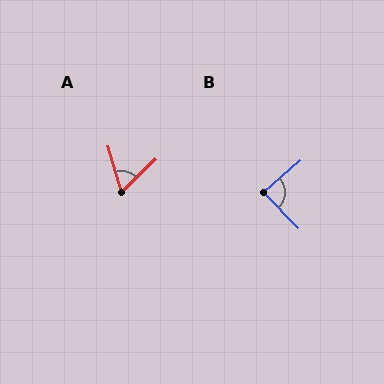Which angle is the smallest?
A, at approximately 62 degrees.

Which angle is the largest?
B, at approximately 86 degrees.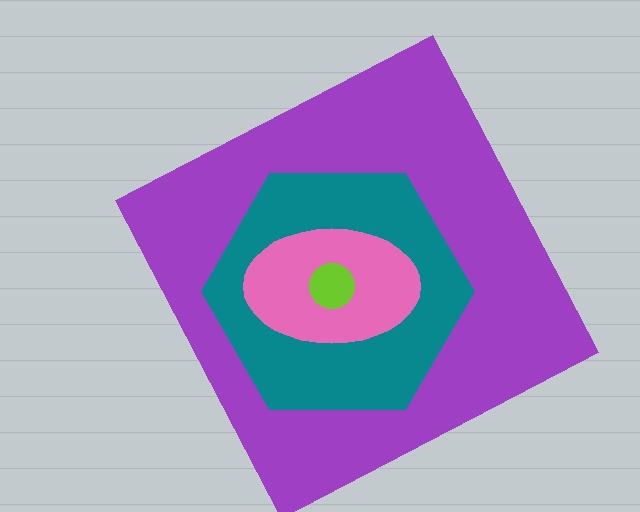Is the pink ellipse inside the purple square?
Yes.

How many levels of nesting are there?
4.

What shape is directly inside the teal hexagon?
The pink ellipse.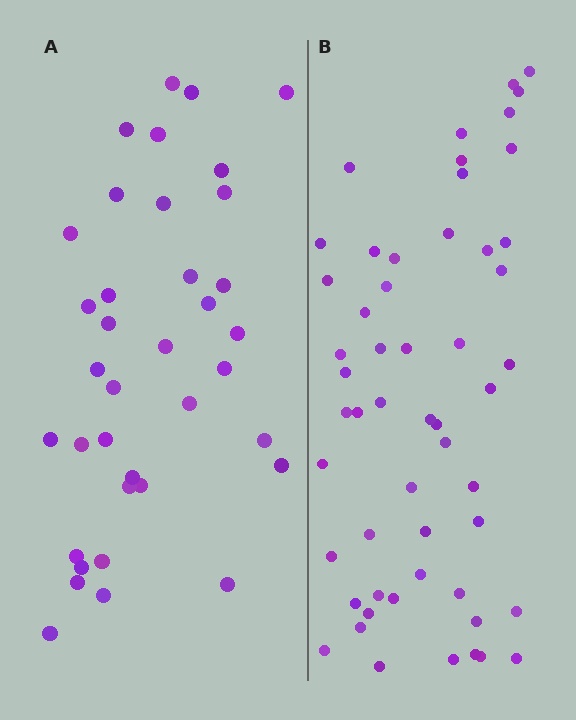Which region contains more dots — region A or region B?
Region B (the right region) has more dots.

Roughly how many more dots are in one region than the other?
Region B has approximately 15 more dots than region A.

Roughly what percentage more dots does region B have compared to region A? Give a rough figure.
About 45% more.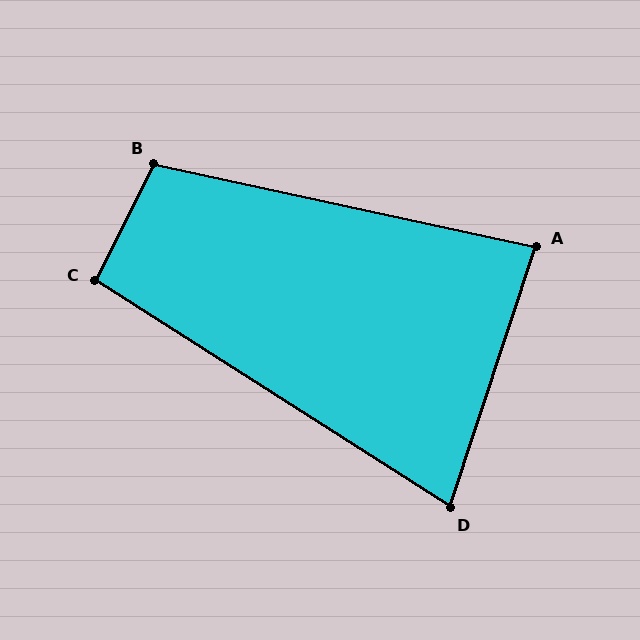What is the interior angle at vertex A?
Approximately 84 degrees (acute).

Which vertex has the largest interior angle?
B, at approximately 104 degrees.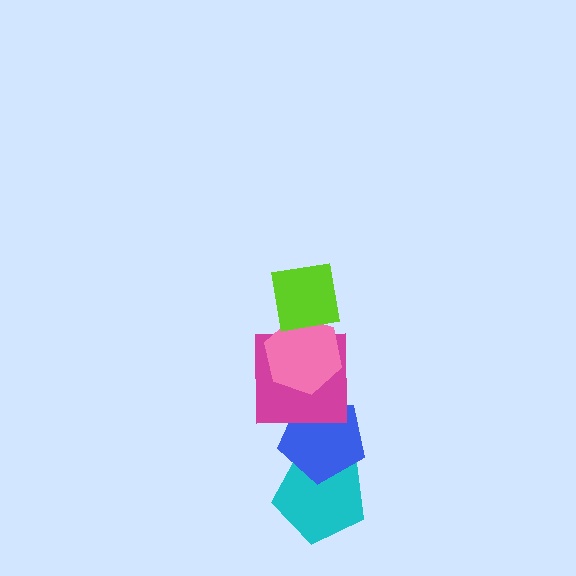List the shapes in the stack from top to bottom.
From top to bottom: the lime square, the pink hexagon, the magenta square, the blue pentagon, the cyan pentagon.